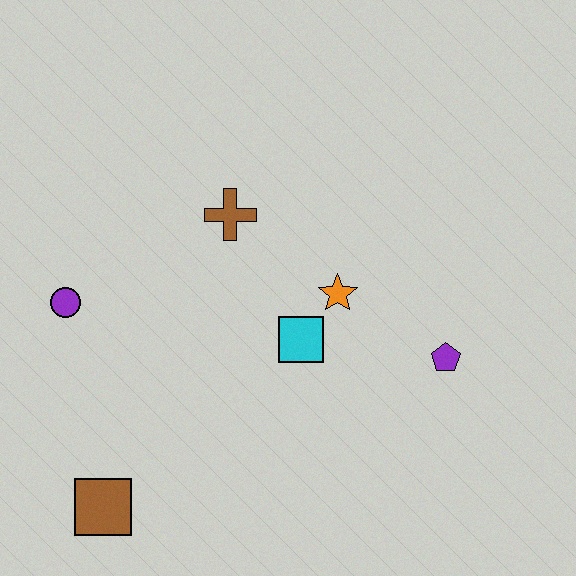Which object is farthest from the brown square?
The purple pentagon is farthest from the brown square.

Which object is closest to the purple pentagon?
The orange star is closest to the purple pentagon.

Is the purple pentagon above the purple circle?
No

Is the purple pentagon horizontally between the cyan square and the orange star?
No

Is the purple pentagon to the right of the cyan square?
Yes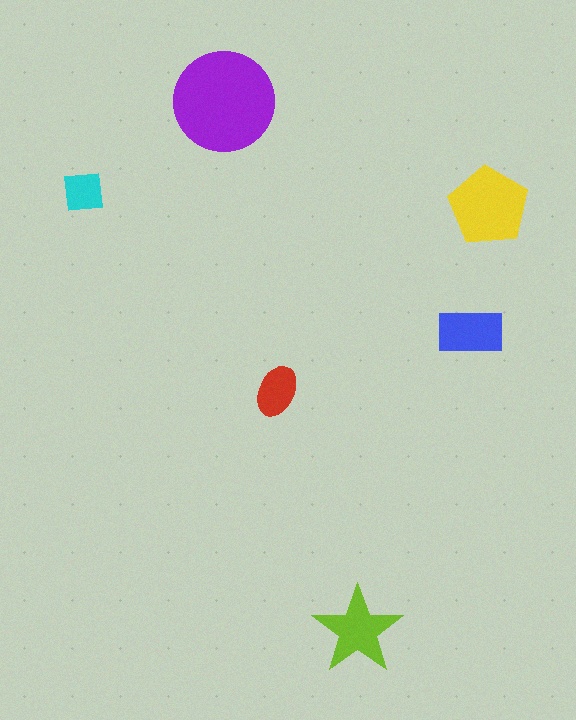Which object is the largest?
The purple circle.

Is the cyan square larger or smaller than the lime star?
Smaller.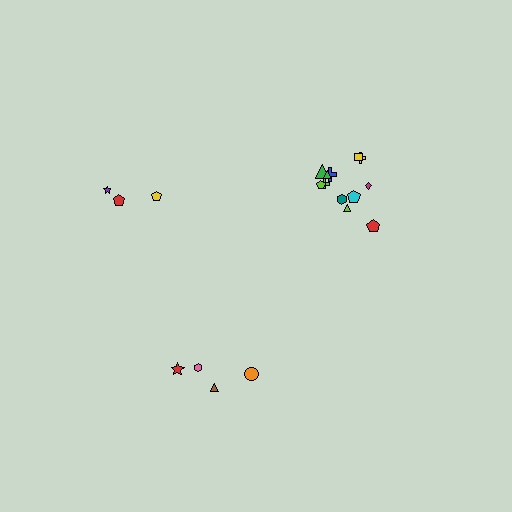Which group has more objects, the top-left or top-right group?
The top-right group.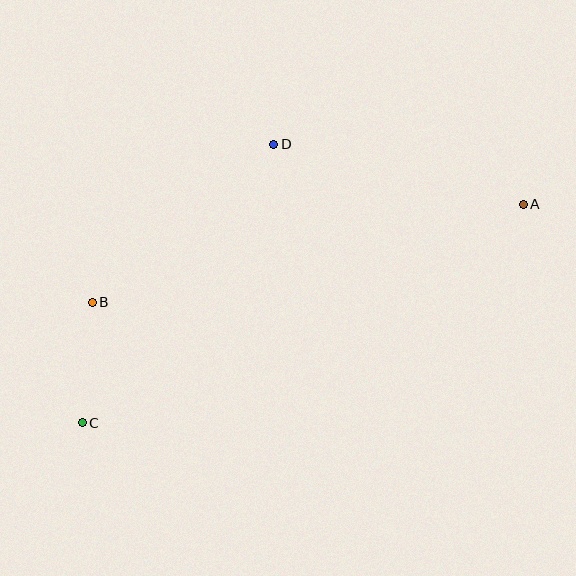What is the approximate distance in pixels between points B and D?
The distance between B and D is approximately 240 pixels.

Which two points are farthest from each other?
Points A and C are farthest from each other.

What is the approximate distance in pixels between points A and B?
The distance between A and B is approximately 442 pixels.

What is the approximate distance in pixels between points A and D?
The distance between A and D is approximately 257 pixels.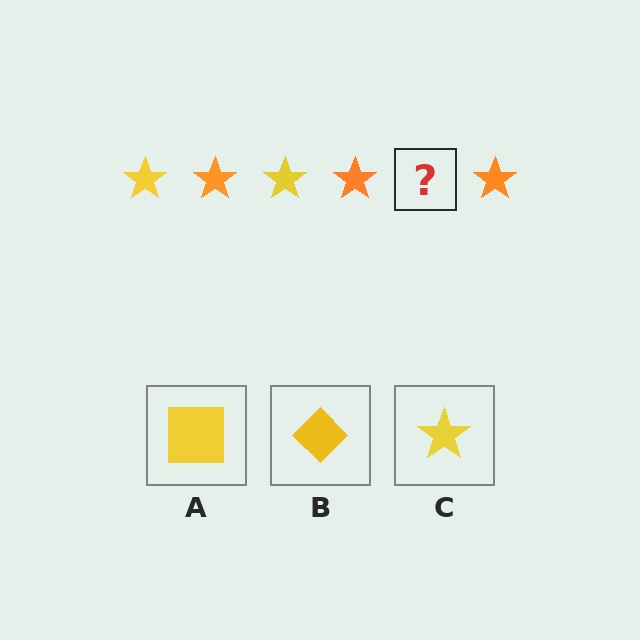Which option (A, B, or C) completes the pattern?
C.